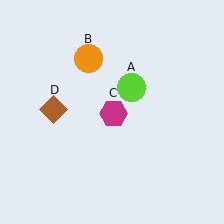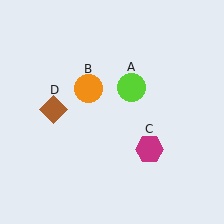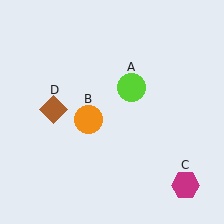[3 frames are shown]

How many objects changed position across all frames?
2 objects changed position: orange circle (object B), magenta hexagon (object C).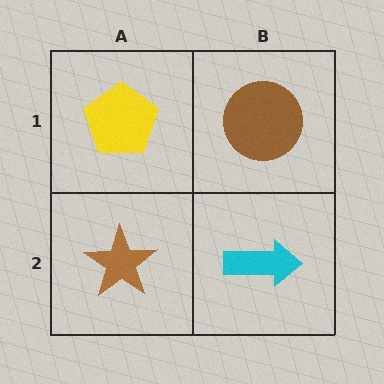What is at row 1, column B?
A brown circle.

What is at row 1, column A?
A yellow pentagon.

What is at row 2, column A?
A brown star.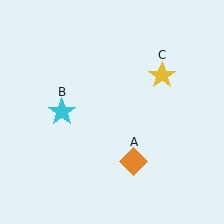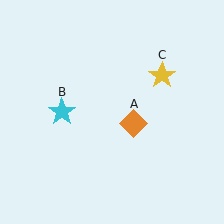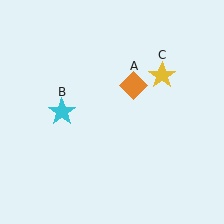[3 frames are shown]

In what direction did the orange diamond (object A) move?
The orange diamond (object A) moved up.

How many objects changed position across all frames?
1 object changed position: orange diamond (object A).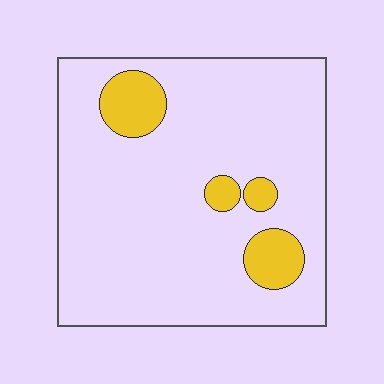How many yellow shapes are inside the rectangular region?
4.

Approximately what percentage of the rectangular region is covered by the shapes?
Approximately 10%.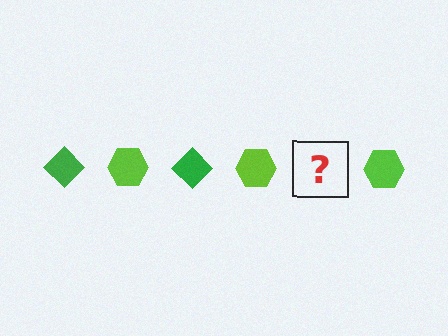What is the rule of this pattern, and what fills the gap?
The rule is that the pattern alternates between green diamond and lime hexagon. The gap should be filled with a green diamond.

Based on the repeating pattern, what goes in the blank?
The blank should be a green diamond.